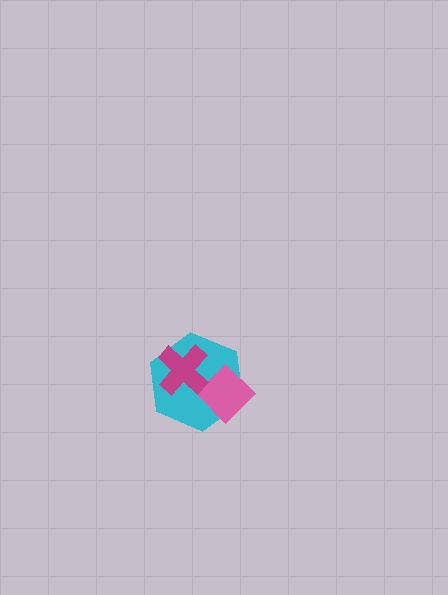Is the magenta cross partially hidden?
No, no other shape covers it.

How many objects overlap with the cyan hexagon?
2 objects overlap with the cyan hexagon.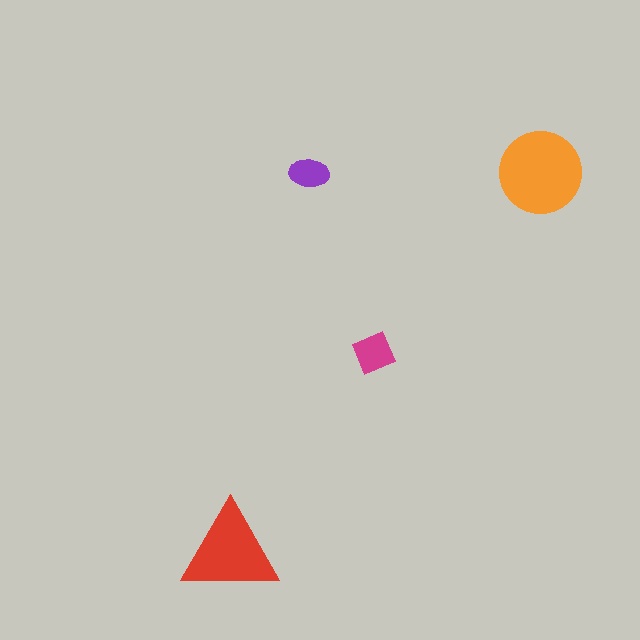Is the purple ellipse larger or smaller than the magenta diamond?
Smaller.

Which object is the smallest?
The purple ellipse.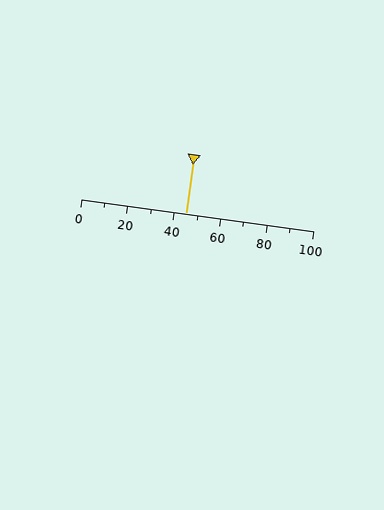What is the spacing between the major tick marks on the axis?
The major ticks are spaced 20 apart.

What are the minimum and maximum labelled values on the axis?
The axis runs from 0 to 100.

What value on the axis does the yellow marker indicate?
The marker indicates approximately 45.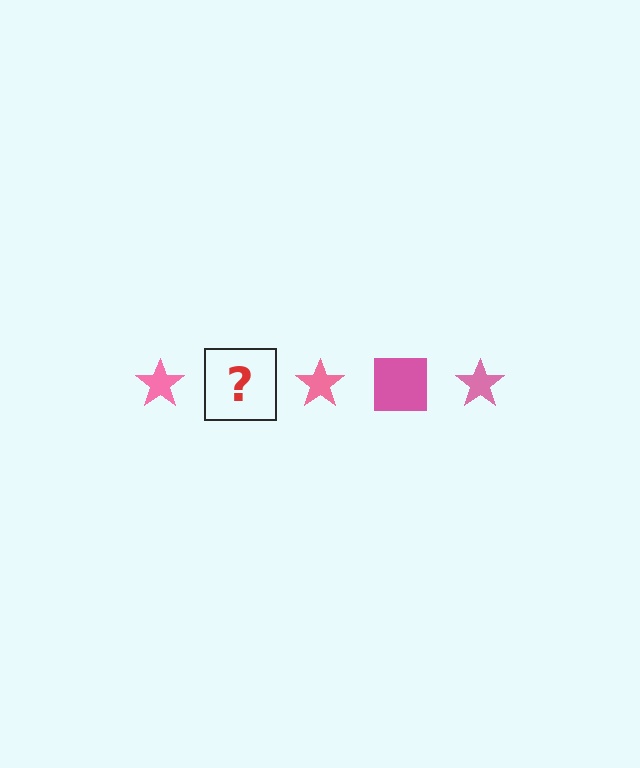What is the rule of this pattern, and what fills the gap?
The rule is that the pattern cycles through star, square shapes in pink. The gap should be filled with a pink square.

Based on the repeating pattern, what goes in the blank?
The blank should be a pink square.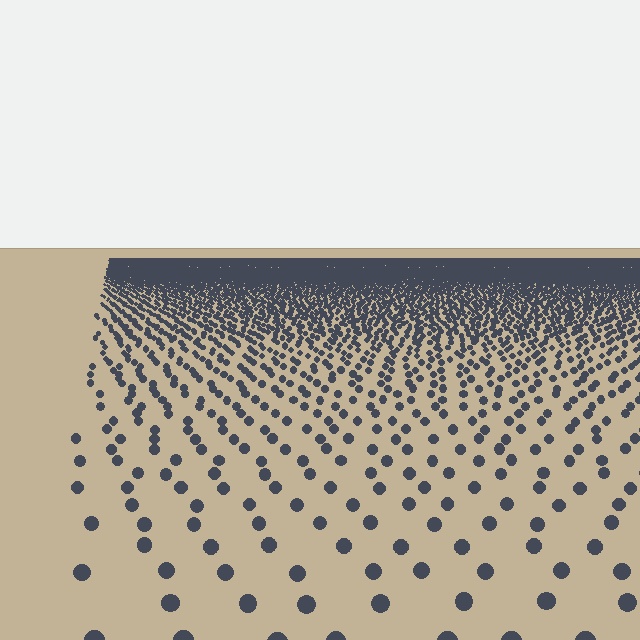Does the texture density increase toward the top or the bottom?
Density increases toward the top.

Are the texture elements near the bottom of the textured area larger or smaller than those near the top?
Larger. Near the bottom, elements are closer to the viewer and appear at a bigger on-screen size.